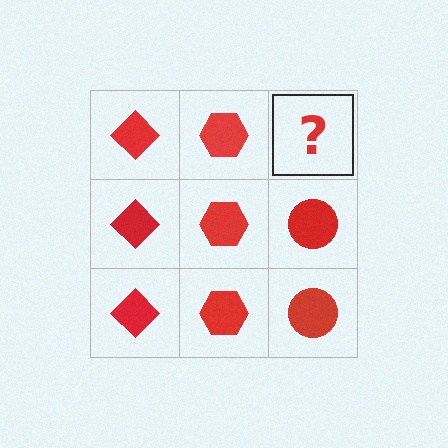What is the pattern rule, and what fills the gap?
The rule is that each column has a consistent shape. The gap should be filled with a red circle.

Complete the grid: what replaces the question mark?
The question mark should be replaced with a red circle.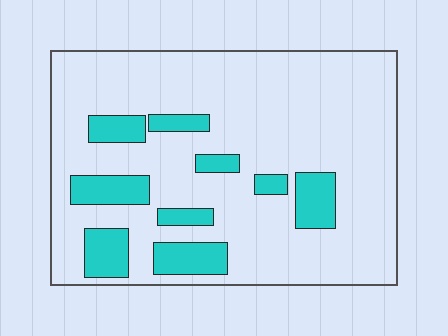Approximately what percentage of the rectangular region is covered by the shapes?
Approximately 20%.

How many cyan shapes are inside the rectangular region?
9.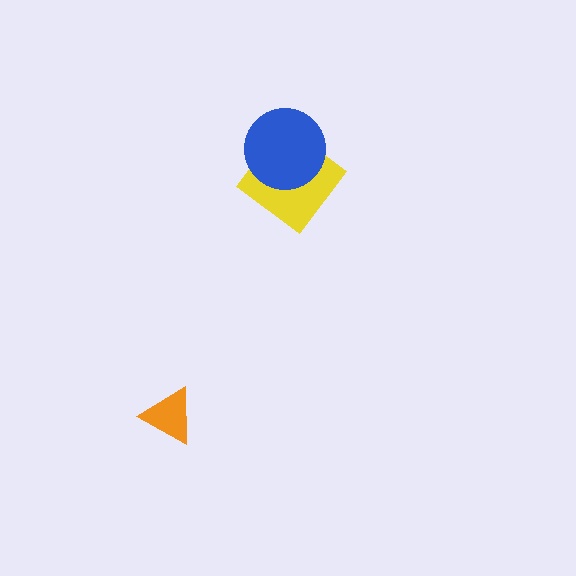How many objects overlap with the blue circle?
1 object overlaps with the blue circle.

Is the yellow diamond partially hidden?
Yes, it is partially covered by another shape.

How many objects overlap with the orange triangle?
0 objects overlap with the orange triangle.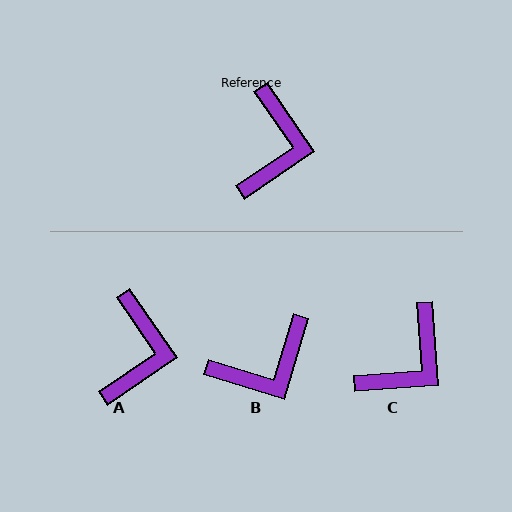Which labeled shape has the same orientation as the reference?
A.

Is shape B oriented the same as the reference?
No, it is off by about 51 degrees.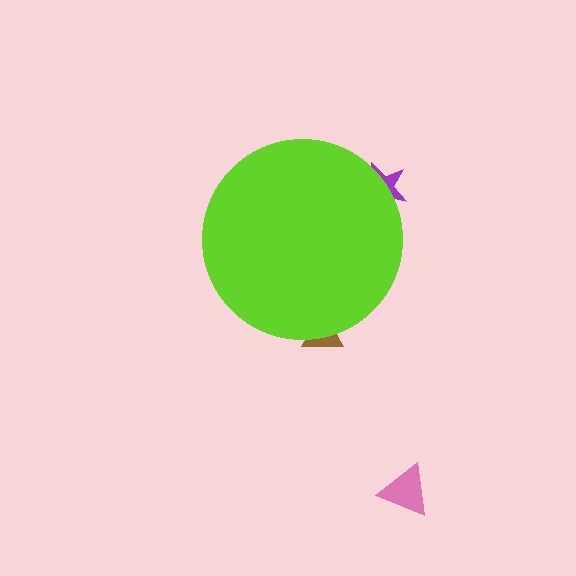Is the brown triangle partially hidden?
Yes, the brown triangle is partially hidden behind the lime circle.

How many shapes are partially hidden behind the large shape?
2 shapes are partially hidden.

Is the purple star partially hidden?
Yes, the purple star is partially hidden behind the lime circle.